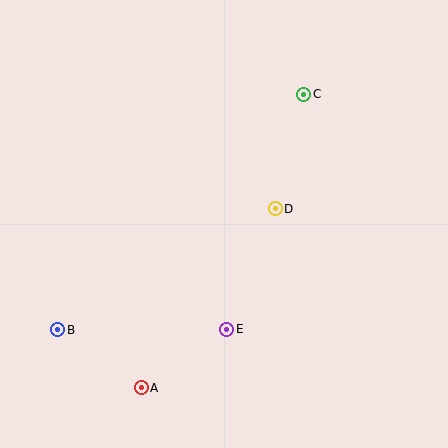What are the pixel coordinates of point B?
Point B is at (58, 330).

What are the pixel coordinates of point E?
Point E is at (227, 329).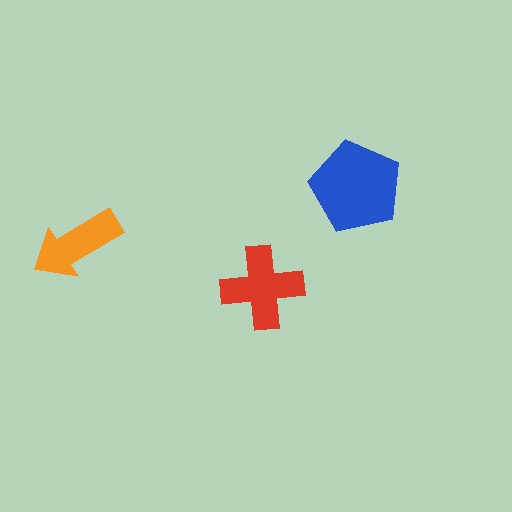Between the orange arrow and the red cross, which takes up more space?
The red cross.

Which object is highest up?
The blue pentagon is topmost.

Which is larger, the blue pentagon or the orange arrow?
The blue pentagon.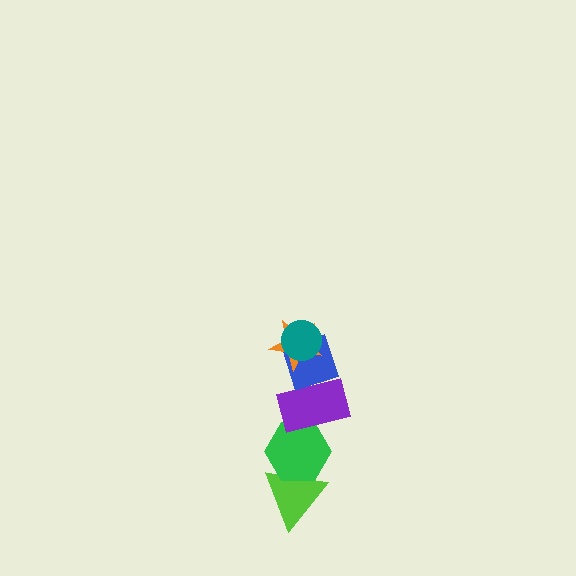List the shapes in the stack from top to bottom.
From top to bottom: the teal circle, the orange star, the blue diamond, the purple rectangle, the green hexagon, the lime triangle.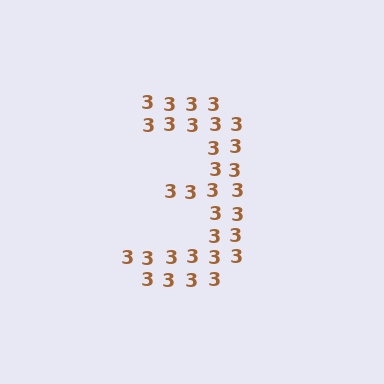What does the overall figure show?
The overall figure shows the digit 3.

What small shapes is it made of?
It is made of small digit 3's.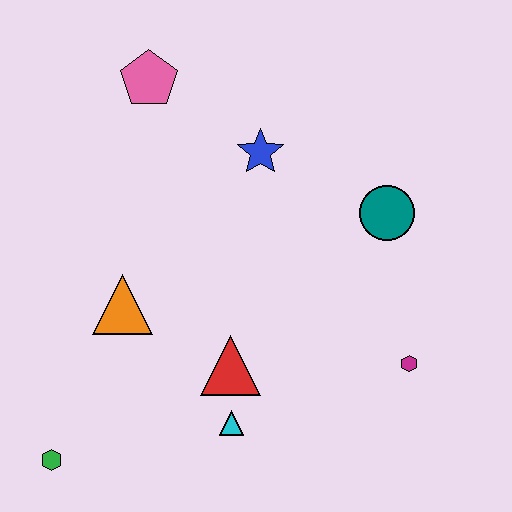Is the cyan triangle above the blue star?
No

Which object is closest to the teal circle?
The blue star is closest to the teal circle.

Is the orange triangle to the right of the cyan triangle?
No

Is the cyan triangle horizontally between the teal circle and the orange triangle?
Yes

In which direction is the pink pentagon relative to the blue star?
The pink pentagon is to the left of the blue star.